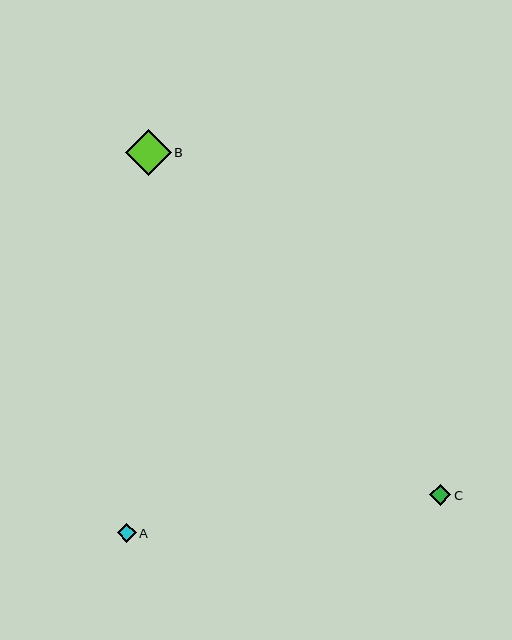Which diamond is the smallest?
Diamond A is the smallest with a size of approximately 18 pixels.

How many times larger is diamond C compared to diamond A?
Diamond C is approximately 1.2 times the size of diamond A.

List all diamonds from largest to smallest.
From largest to smallest: B, C, A.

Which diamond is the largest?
Diamond B is the largest with a size of approximately 46 pixels.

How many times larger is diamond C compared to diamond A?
Diamond C is approximately 1.2 times the size of diamond A.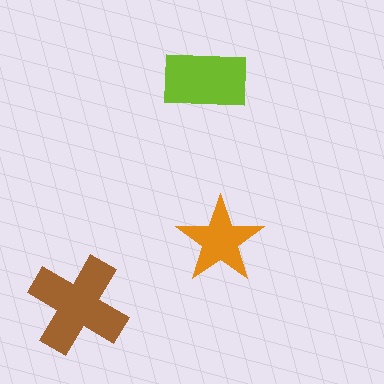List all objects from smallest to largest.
The orange star, the lime rectangle, the brown cross.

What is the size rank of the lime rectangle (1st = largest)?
2nd.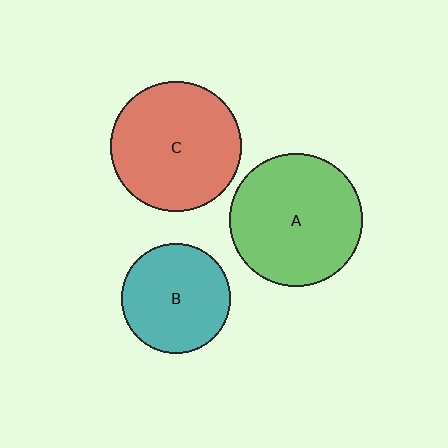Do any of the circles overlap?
No, none of the circles overlap.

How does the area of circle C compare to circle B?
Approximately 1.4 times.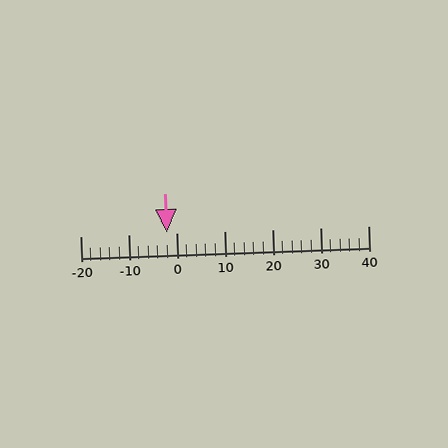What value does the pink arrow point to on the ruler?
The pink arrow points to approximately -2.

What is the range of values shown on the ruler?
The ruler shows values from -20 to 40.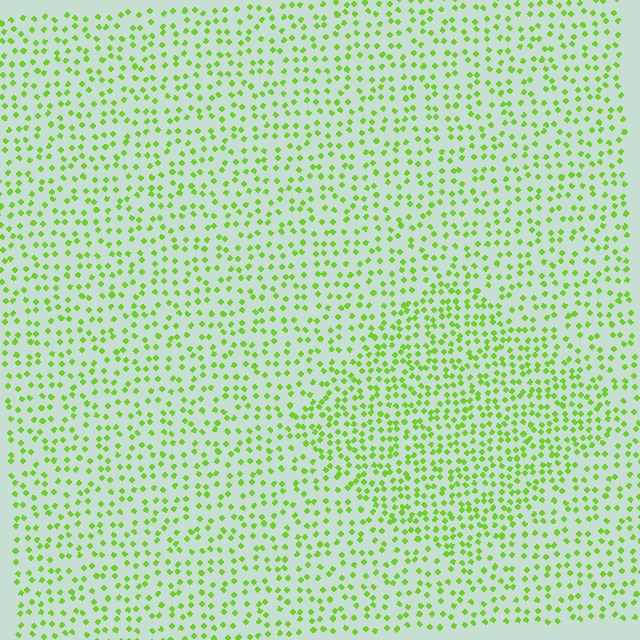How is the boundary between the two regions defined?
The boundary is defined by a change in element density (approximately 1.6x ratio). All elements are the same color, size, and shape.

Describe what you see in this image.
The image contains small lime elements arranged at two different densities. A diamond-shaped region is visible where the elements are more densely packed than the surrounding area.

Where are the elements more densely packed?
The elements are more densely packed inside the diamond boundary.